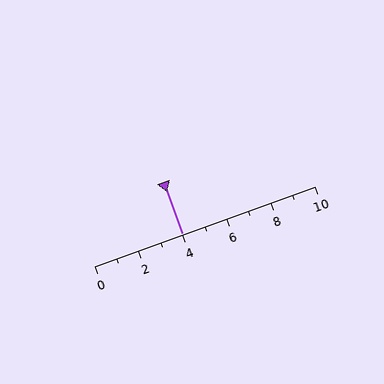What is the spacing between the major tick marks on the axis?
The major ticks are spaced 2 apart.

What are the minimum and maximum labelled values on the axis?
The axis runs from 0 to 10.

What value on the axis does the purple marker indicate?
The marker indicates approximately 4.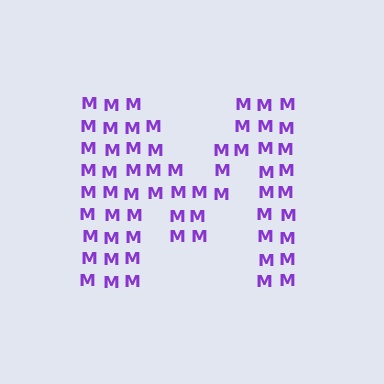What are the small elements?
The small elements are letter M's.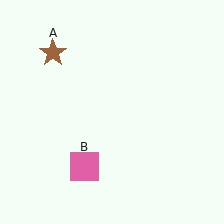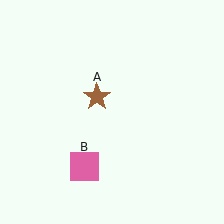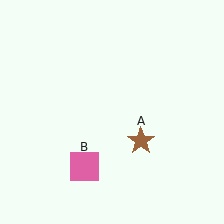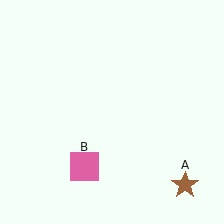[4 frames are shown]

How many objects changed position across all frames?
1 object changed position: brown star (object A).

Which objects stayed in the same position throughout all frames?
Pink square (object B) remained stationary.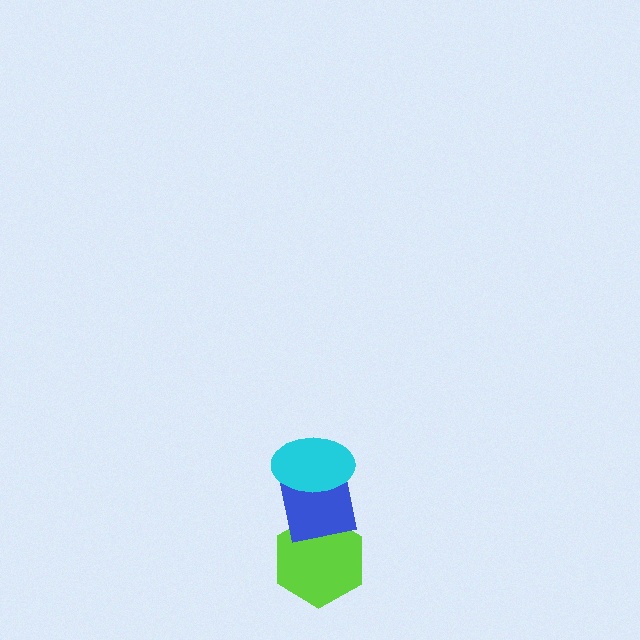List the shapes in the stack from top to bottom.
From top to bottom: the cyan ellipse, the blue square, the lime hexagon.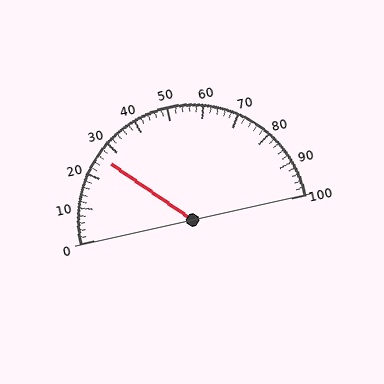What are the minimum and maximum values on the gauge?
The gauge ranges from 0 to 100.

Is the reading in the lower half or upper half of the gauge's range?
The reading is in the lower half of the range (0 to 100).